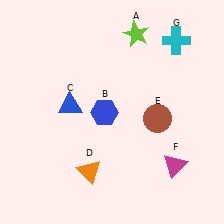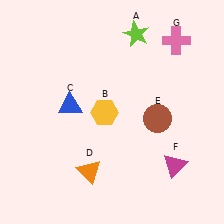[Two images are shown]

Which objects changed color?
B changed from blue to yellow. G changed from cyan to pink.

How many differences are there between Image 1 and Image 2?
There are 2 differences between the two images.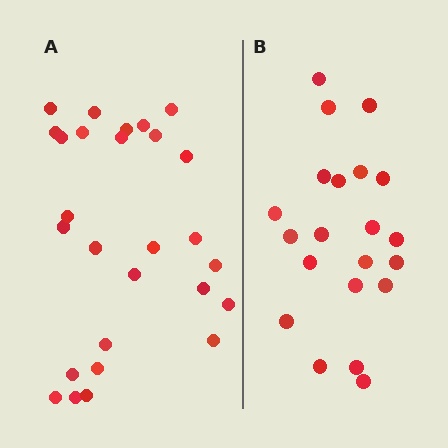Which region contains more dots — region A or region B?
Region A (the left region) has more dots.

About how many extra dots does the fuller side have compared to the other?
Region A has about 6 more dots than region B.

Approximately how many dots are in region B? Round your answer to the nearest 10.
About 20 dots. (The exact count is 21, which rounds to 20.)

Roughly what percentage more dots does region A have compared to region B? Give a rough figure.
About 30% more.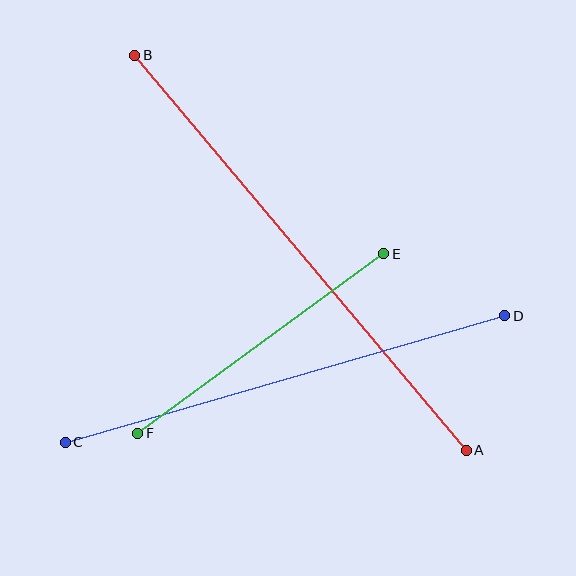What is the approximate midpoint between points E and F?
The midpoint is at approximately (261, 344) pixels.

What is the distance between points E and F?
The distance is approximately 304 pixels.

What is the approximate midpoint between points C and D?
The midpoint is at approximately (285, 379) pixels.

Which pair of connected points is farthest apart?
Points A and B are farthest apart.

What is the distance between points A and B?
The distance is approximately 516 pixels.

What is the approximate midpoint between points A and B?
The midpoint is at approximately (301, 253) pixels.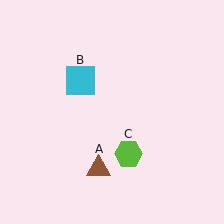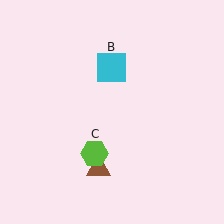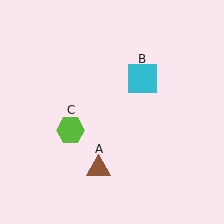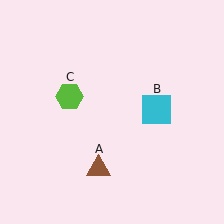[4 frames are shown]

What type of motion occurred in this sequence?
The cyan square (object B), lime hexagon (object C) rotated clockwise around the center of the scene.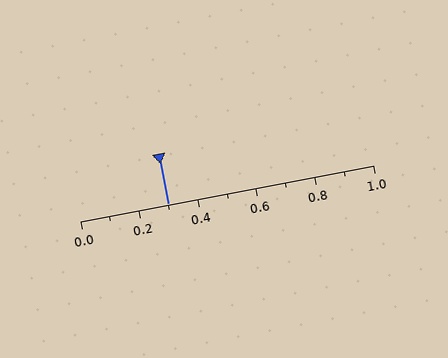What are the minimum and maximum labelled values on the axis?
The axis runs from 0.0 to 1.0.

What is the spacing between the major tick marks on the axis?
The major ticks are spaced 0.2 apart.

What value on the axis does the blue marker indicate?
The marker indicates approximately 0.3.